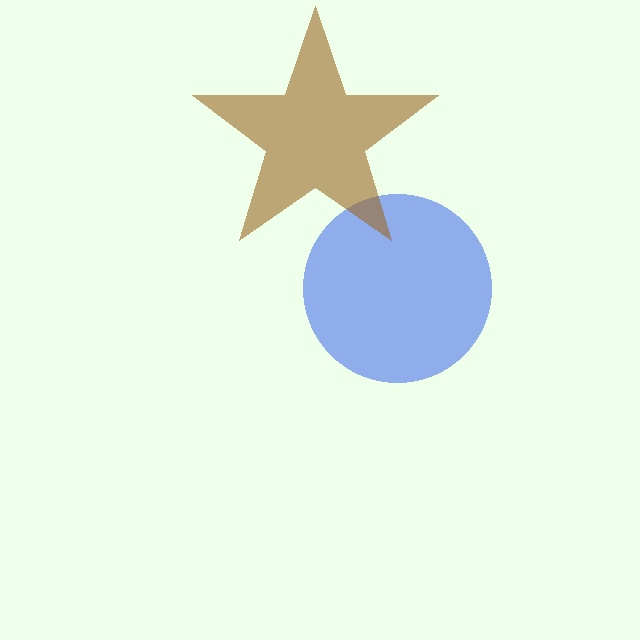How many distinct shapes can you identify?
There are 2 distinct shapes: a blue circle, a brown star.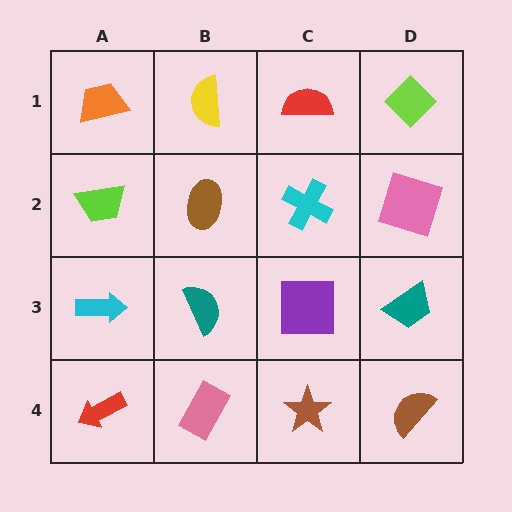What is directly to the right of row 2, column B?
A cyan cross.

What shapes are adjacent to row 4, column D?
A teal trapezoid (row 3, column D), a brown star (row 4, column C).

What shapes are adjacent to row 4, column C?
A purple square (row 3, column C), a pink rectangle (row 4, column B), a brown semicircle (row 4, column D).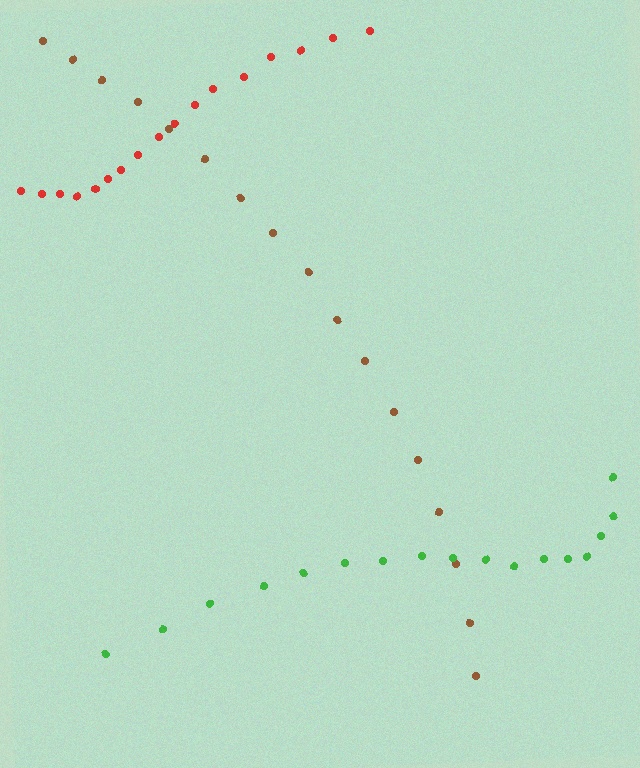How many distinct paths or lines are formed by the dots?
There are 3 distinct paths.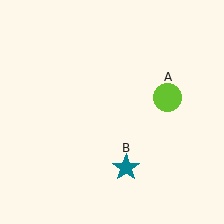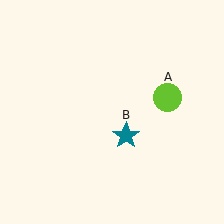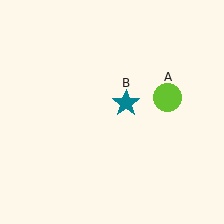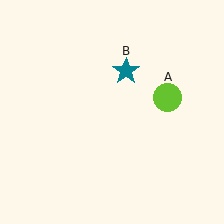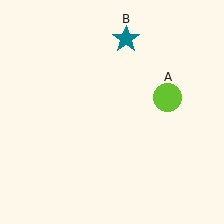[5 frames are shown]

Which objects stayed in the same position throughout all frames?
Lime circle (object A) remained stationary.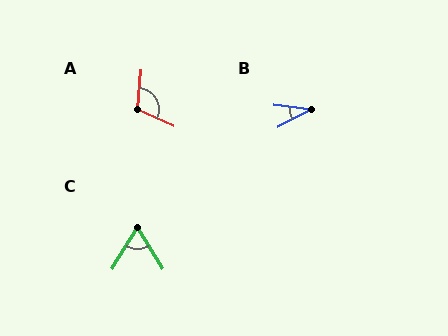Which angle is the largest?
A, at approximately 110 degrees.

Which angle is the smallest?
B, at approximately 34 degrees.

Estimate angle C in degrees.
Approximately 63 degrees.